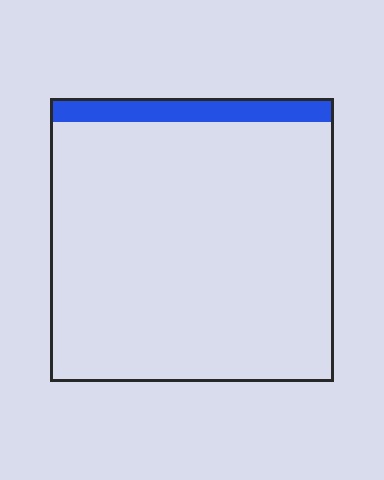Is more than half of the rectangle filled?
No.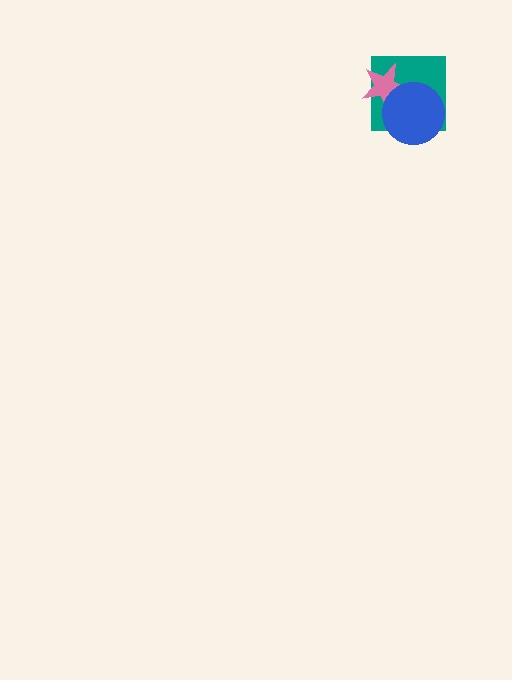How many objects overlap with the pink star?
2 objects overlap with the pink star.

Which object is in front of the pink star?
The blue circle is in front of the pink star.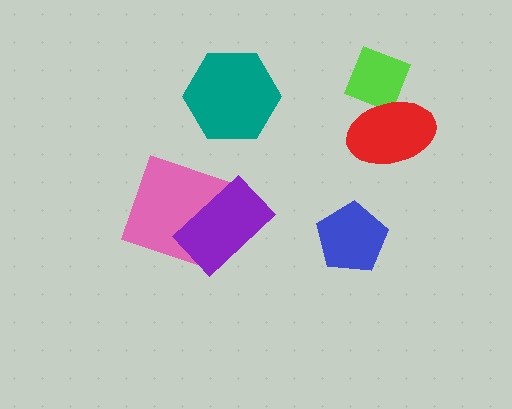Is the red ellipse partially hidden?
No, no other shape covers it.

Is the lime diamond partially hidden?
Yes, it is partially covered by another shape.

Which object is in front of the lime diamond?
The red ellipse is in front of the lime diamond.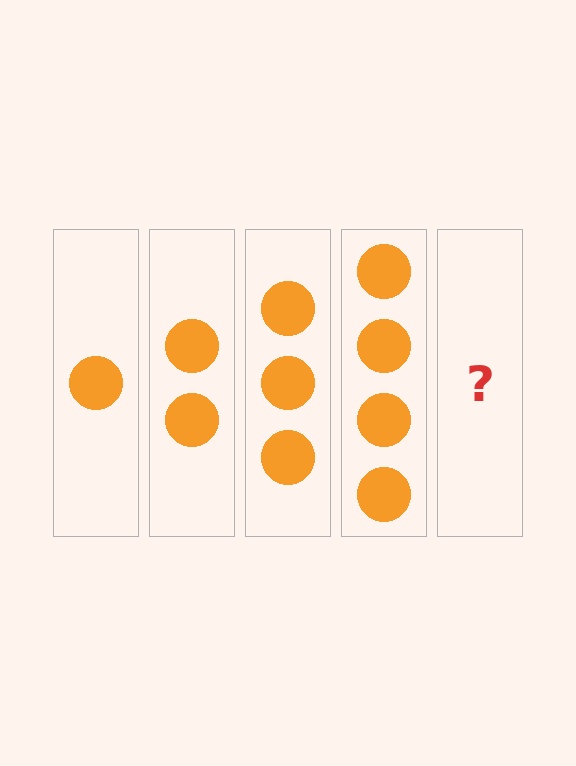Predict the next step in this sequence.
The next step is 5 circles.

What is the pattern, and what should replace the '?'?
The pattern is that each step adds one more circle. The '?' should be 5 circles.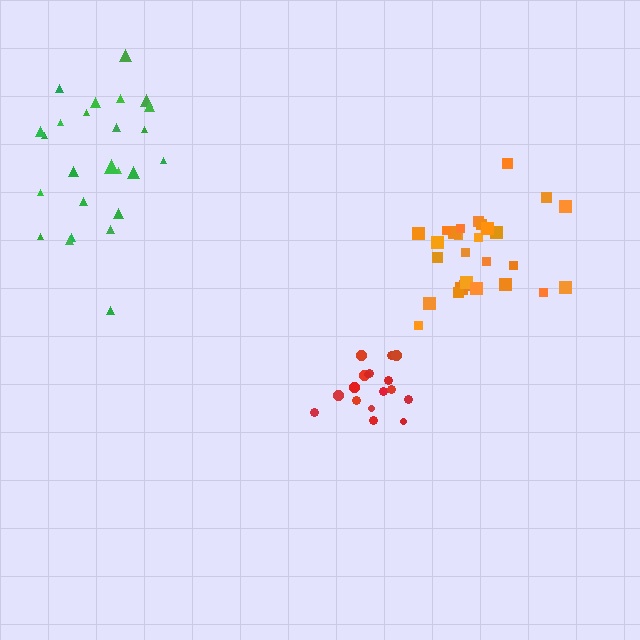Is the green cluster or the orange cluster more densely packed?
Orange.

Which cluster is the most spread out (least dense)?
Green.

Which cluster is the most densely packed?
Red.